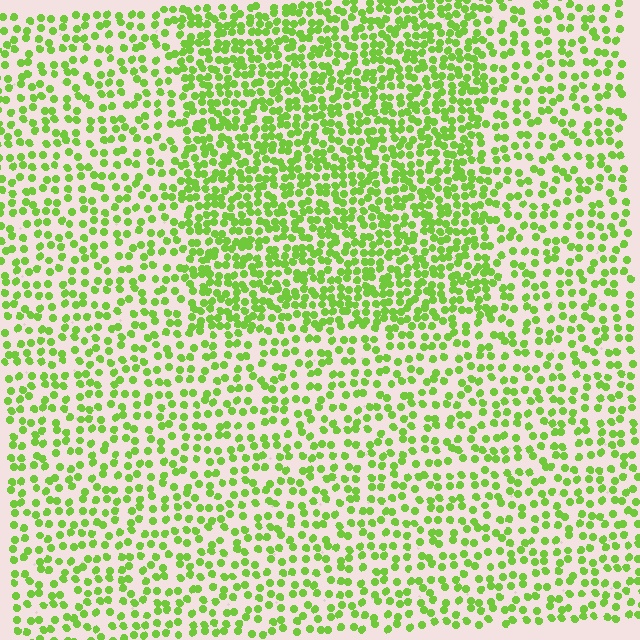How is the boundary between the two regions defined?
The boundary is defined by a change in element density (approximately 1.8x ratio). All elements are the same color, size, and shape.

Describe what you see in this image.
The image contains small lime elements arranged at two different densities. A rectangle-shaped region is visible where the elements are more densely packed than the surrounding area.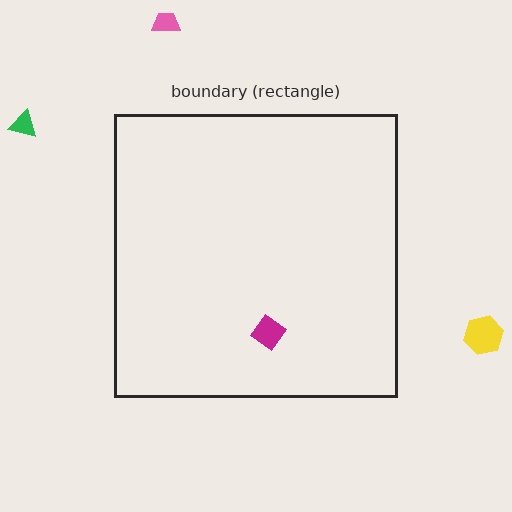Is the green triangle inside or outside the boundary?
Outside.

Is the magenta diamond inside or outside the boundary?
Inside.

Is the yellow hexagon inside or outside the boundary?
Outside.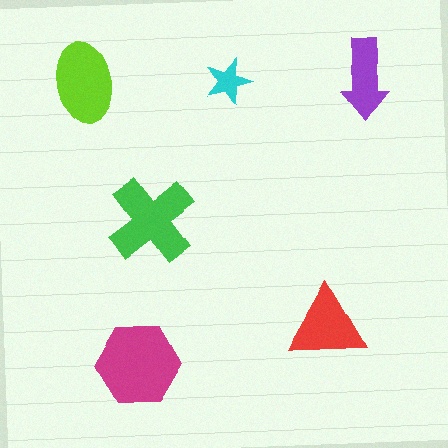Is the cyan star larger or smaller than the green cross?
Smaller.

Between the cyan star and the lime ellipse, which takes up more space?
The lime ellipse.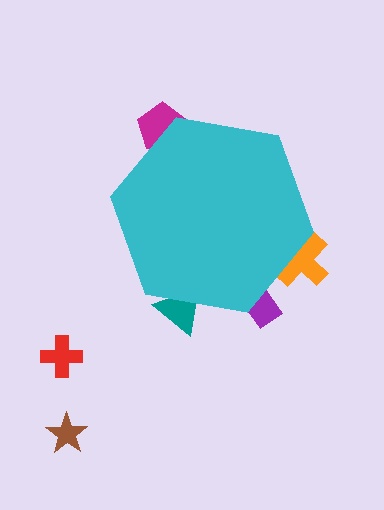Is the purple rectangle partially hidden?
Yes, the purple rectangle is partially hidden behind the cyan hexagon.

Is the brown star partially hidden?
No, the brown star is fully visible.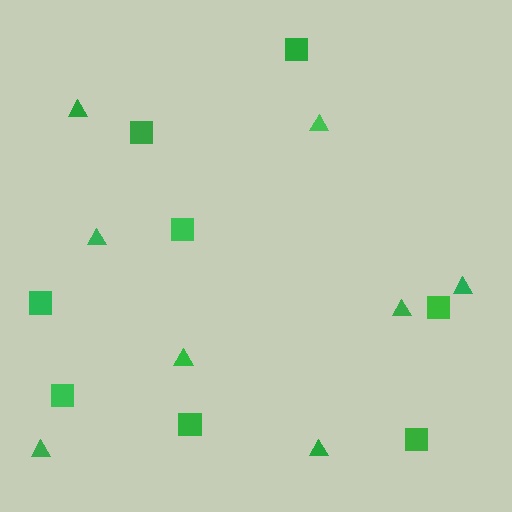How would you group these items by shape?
There are 2 groups: one group of triangles (8) and one group of squares (8).